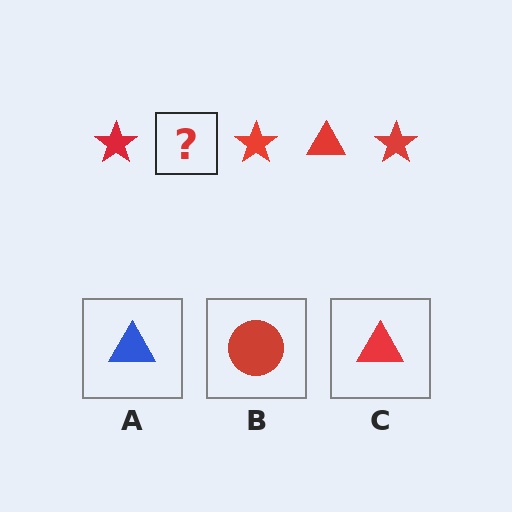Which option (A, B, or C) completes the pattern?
C.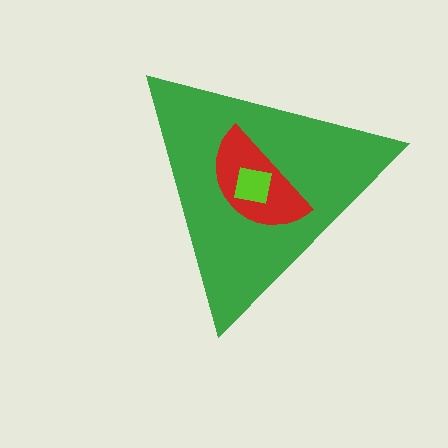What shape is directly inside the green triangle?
The red semicircle.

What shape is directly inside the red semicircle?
The lime square.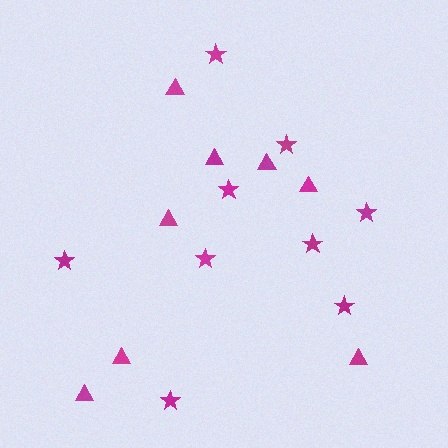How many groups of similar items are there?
There are 2 groups: one group of stars (9) and one group of triangles (8).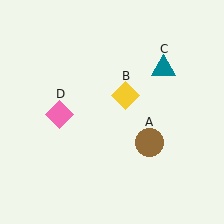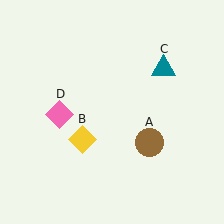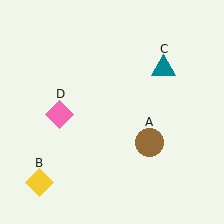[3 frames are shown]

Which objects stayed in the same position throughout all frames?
Brown circle (object A) and teal triangle (object C) and pink diamond (object D) remained stationary.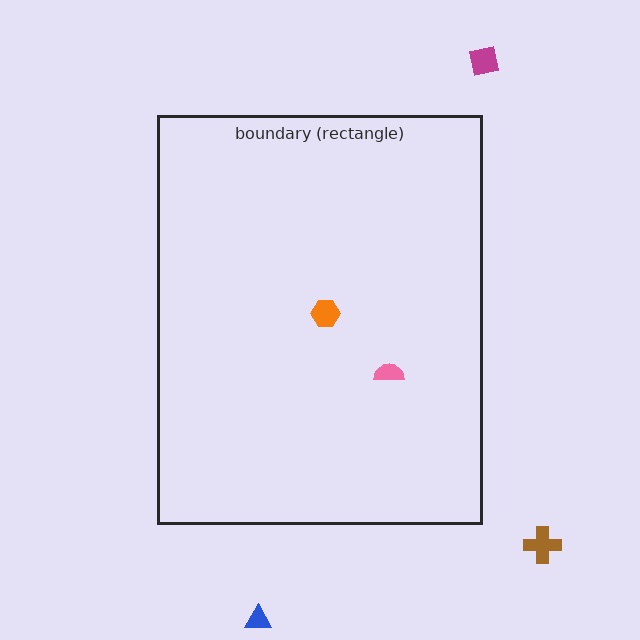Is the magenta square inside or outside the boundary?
Outside.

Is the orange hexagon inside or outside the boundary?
Inside.